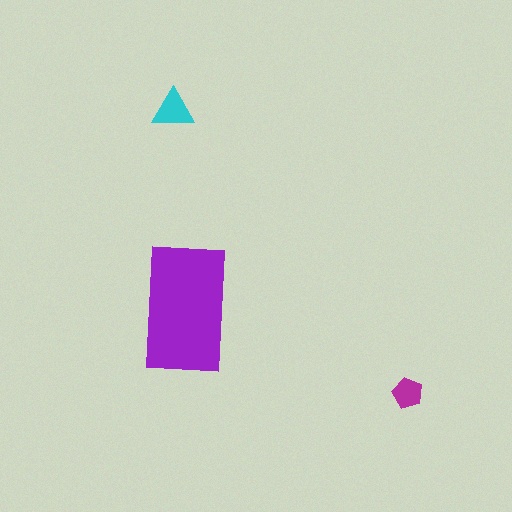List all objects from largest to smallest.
The purple rectangle, the cyan triangle, the magenta pentagon.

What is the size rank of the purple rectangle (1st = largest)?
1st.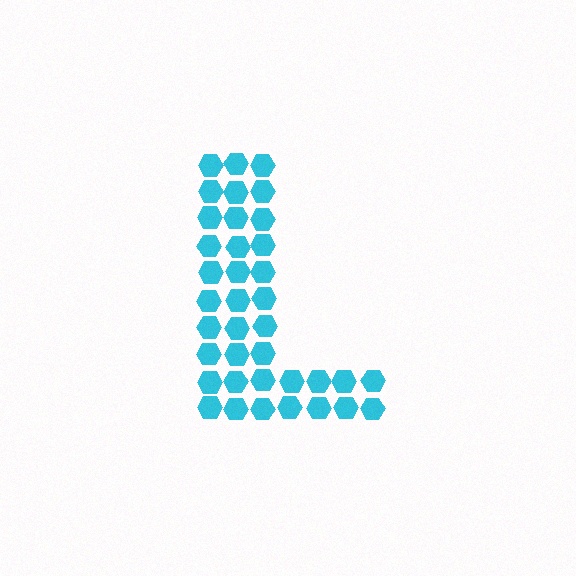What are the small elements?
The small elements are hexagons.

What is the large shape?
The large shape is the letter L.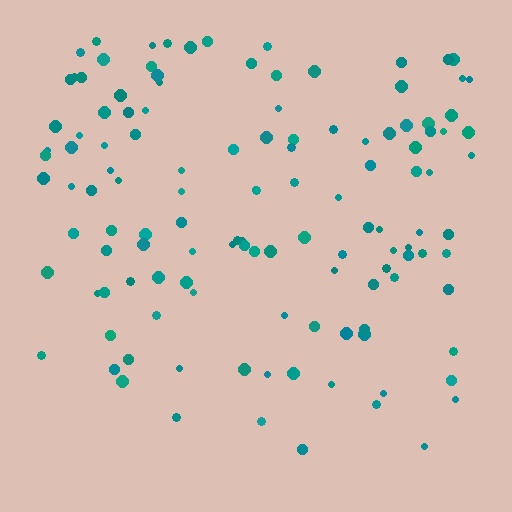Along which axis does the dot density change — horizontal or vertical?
Vertical.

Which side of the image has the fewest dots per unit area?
The bottom.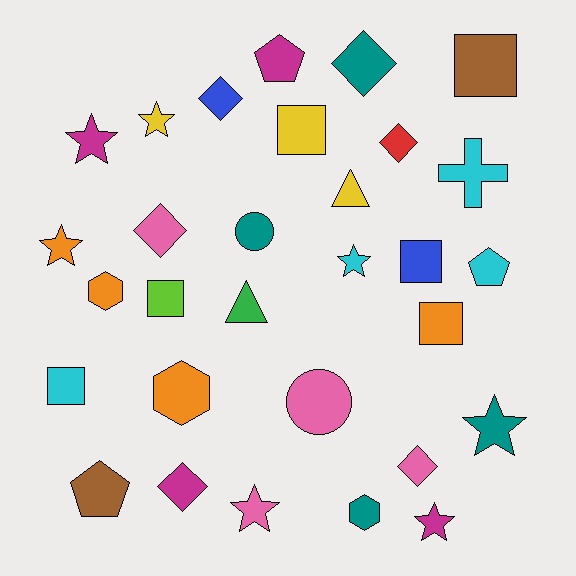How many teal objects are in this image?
There are 4 teal objects.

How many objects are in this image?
There are 30 objects.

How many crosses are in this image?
There is 1 cross.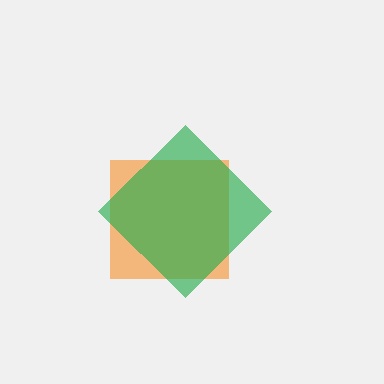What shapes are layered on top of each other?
The layered shapes are: an orange square, a green diamond.